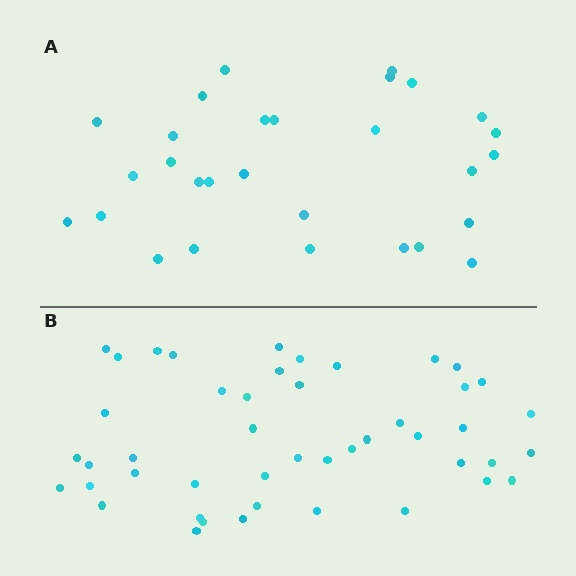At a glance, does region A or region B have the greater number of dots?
Region B (the bottom region) has more dots.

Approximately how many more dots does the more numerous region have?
Region B has approximately 15 more dots than region A.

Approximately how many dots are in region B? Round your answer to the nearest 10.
About 50 dots. (The exact count is 46, which rounds to 50.)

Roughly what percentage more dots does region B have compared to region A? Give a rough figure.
About 60% more.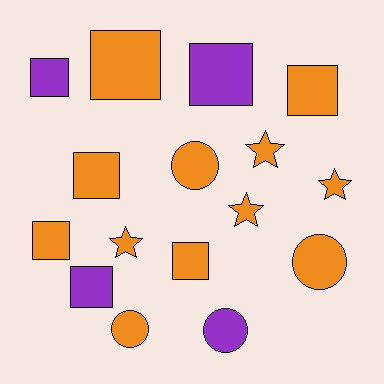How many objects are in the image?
There are 16 objects.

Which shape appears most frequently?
Square, with 8 objects.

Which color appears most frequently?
Orange, with 12 objects.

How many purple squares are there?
There are 3 purple squares.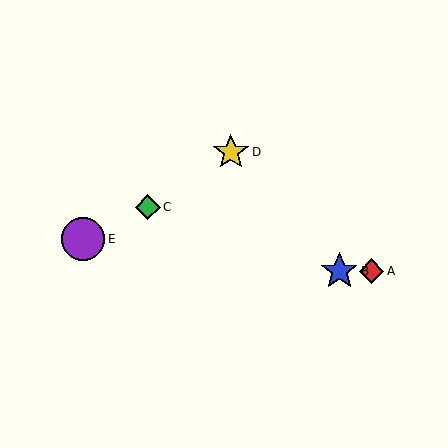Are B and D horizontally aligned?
No, B is at y≈271 and D is at y≈152.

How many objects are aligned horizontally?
2 objects (A, B) are aligned horizontally.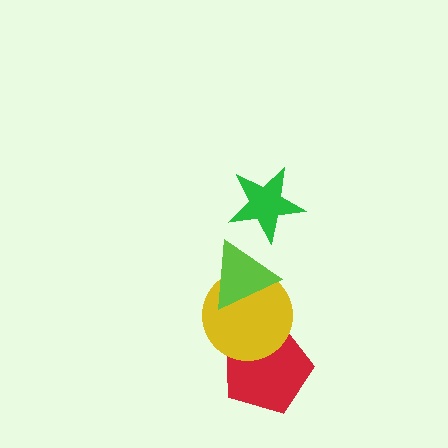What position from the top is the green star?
The green star is 1st from the top.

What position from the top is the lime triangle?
The lime triangle is 2nd from the top.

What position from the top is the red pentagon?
The red pentagon is 4th from the top.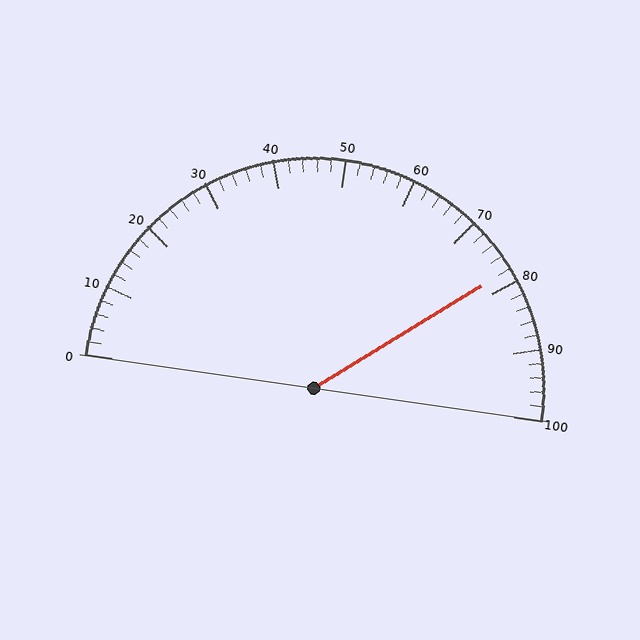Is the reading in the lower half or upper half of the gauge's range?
The reading is in the upper half of the range (0 to 100).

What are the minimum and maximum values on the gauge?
The gauge ranges from 0 to 100.